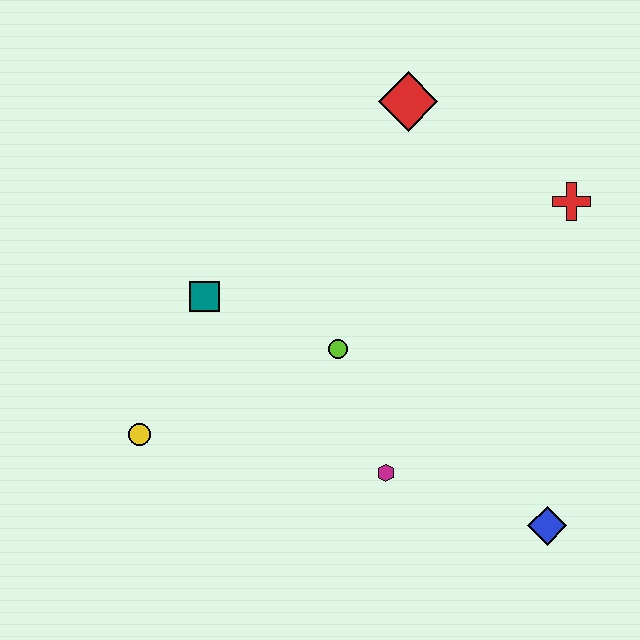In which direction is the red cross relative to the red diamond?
The red cross is to the right of the red diamond.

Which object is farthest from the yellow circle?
The red cross is farthest from the yellow circle.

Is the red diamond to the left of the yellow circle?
No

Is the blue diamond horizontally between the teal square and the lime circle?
No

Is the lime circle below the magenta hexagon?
No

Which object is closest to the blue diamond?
The magenta hexagon is closest to the blue diamond.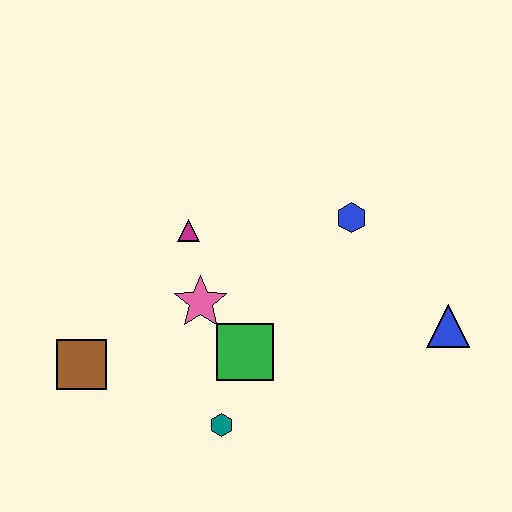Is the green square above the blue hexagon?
No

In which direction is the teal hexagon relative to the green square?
The teal hexagon is below the green square.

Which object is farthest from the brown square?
The blue triangle is farthest from the brown square.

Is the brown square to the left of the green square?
Yes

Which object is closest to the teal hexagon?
The green square is closest to the teal hexagon.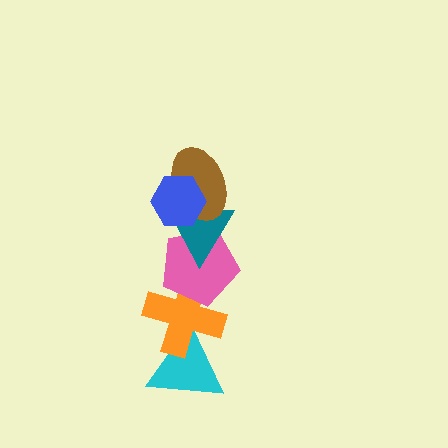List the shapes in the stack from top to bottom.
From top to bottom: the blue hexagon, the brown ellipse, the teal triangle, the pink pentagon, the orange cross, the cyan triangle.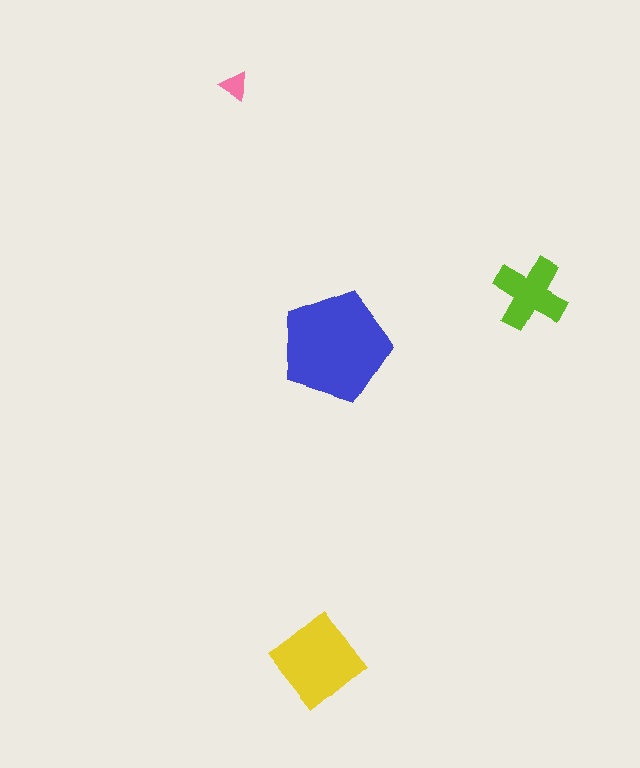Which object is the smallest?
The pink triangle.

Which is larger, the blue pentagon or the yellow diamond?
The blue pentagon.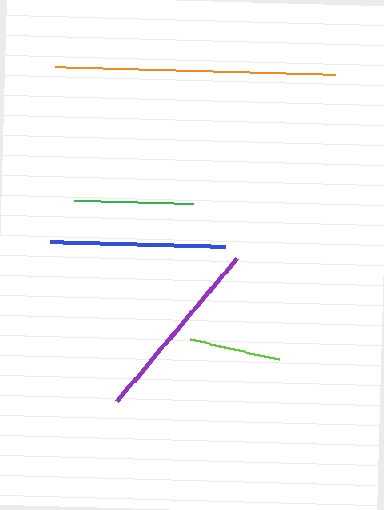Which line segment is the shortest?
The lime line is the shortest at approximately 92 pixels.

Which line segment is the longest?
The orange line is the longest at approximately 280 pixels.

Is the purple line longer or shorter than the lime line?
The purple line is longer than the lime line.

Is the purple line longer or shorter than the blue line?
The purple line is longer than the blue line.